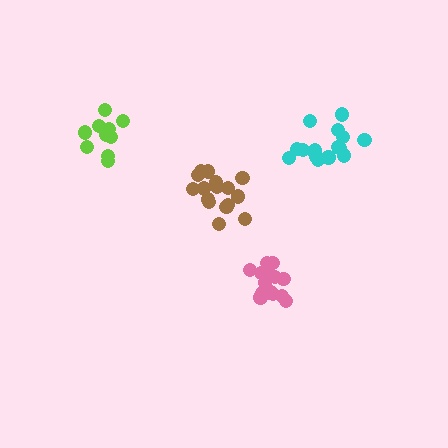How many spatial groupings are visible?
There are 4 spatial groupings.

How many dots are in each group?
Group 1: 15 dots, Group 2: 16 dots, Group 3: 16 dots, Group 4: 11 dots (58 total).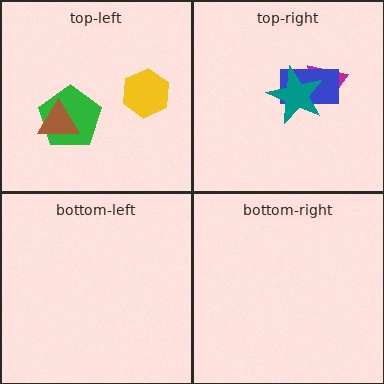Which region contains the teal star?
The top-right region.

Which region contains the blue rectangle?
The top-right region.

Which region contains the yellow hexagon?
The top-left region.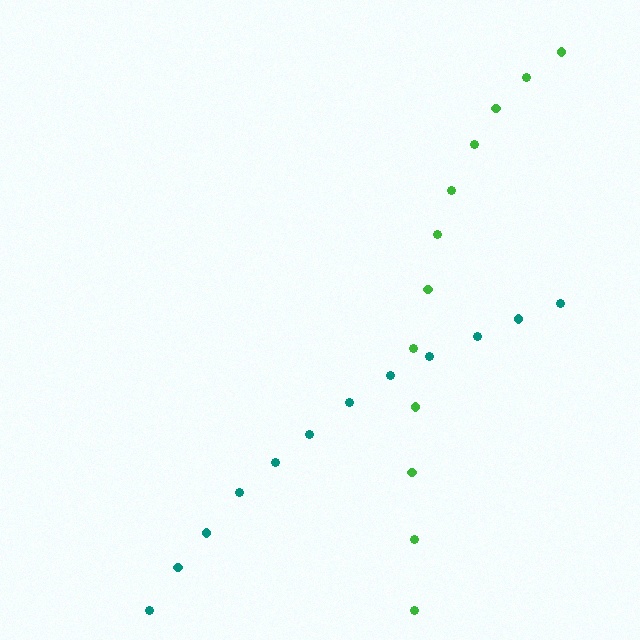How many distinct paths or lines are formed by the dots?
There are 2 distinct paths.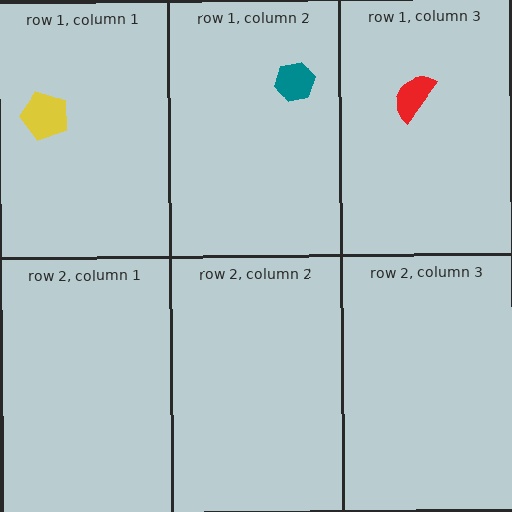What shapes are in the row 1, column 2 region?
The teal hexagon.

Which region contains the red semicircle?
The row 1, column 3 region.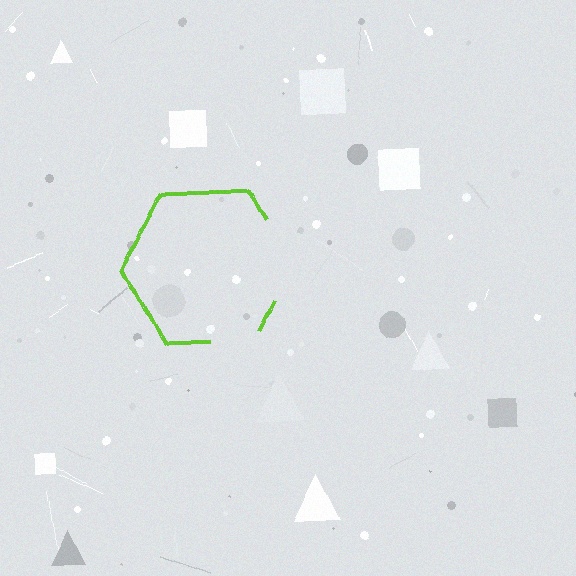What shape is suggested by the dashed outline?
The dashed outline suggests a hexagon.